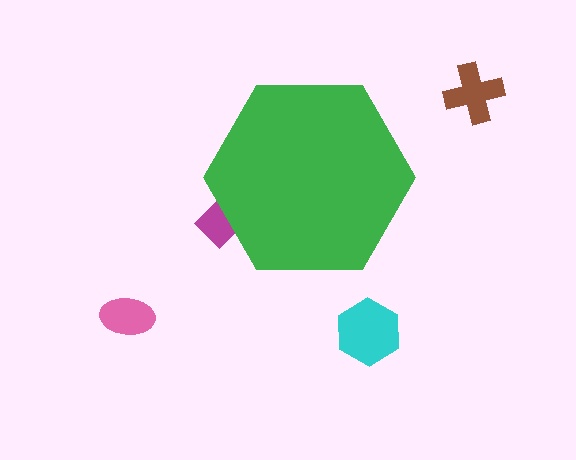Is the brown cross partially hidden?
No, the brown cross is fully visible.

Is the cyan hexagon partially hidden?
No, the cyan hexagon is fully visible.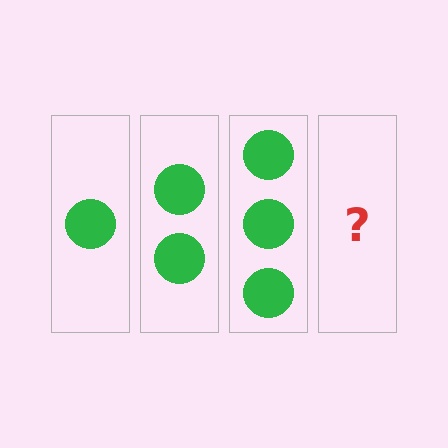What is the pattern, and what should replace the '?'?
The pattern is that each step adds one more circle. The '?' should be 4 circles.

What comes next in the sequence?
The next element should be 4 circles.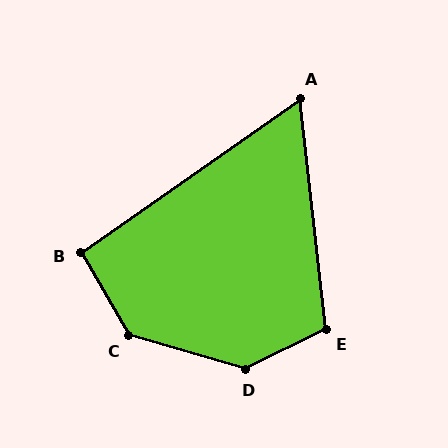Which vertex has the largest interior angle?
D, at approximately 138 degrees.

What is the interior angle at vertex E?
Approximately 110 degrees (obtuse).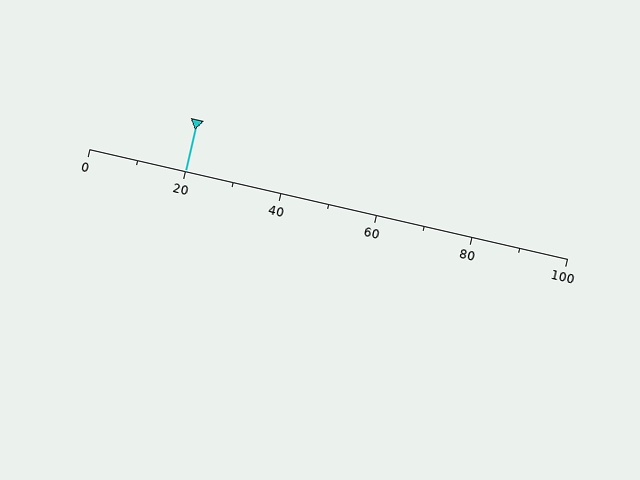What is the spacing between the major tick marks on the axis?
The major ticks are spaced 20 apart.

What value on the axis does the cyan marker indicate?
The marker indicates approximately 20.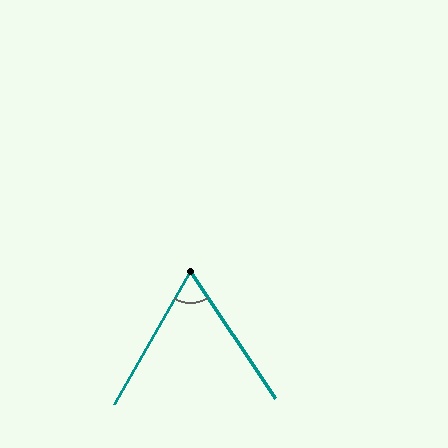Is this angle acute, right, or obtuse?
It is acute.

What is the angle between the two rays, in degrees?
Approximately 64 degrees.